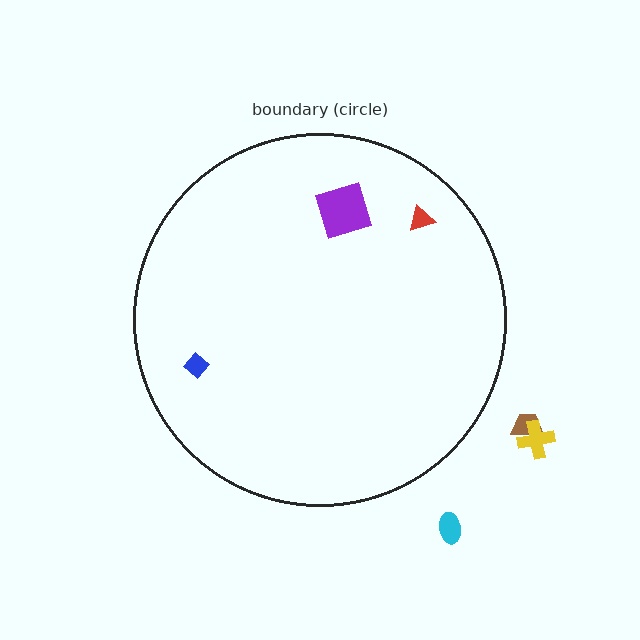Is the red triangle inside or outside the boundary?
Inside.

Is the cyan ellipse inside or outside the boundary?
Outside.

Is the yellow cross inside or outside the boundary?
Outside.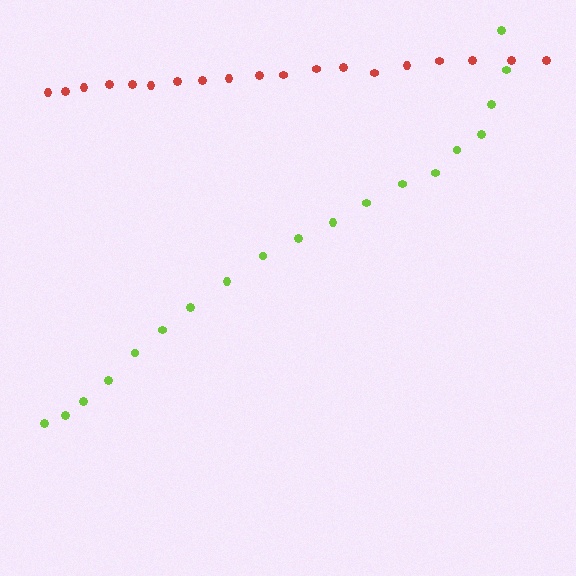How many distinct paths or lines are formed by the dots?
There are 2 distinct paths.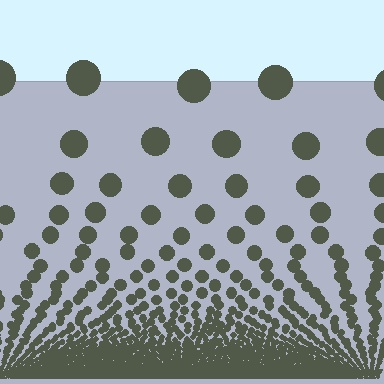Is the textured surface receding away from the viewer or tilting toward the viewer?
The surface appears to tilt toward the viewer. Texture elements get larger and sparser toward the top.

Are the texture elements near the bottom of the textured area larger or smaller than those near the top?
Smaller. The gradient is inverted — elements near the bottom are smaller and denser.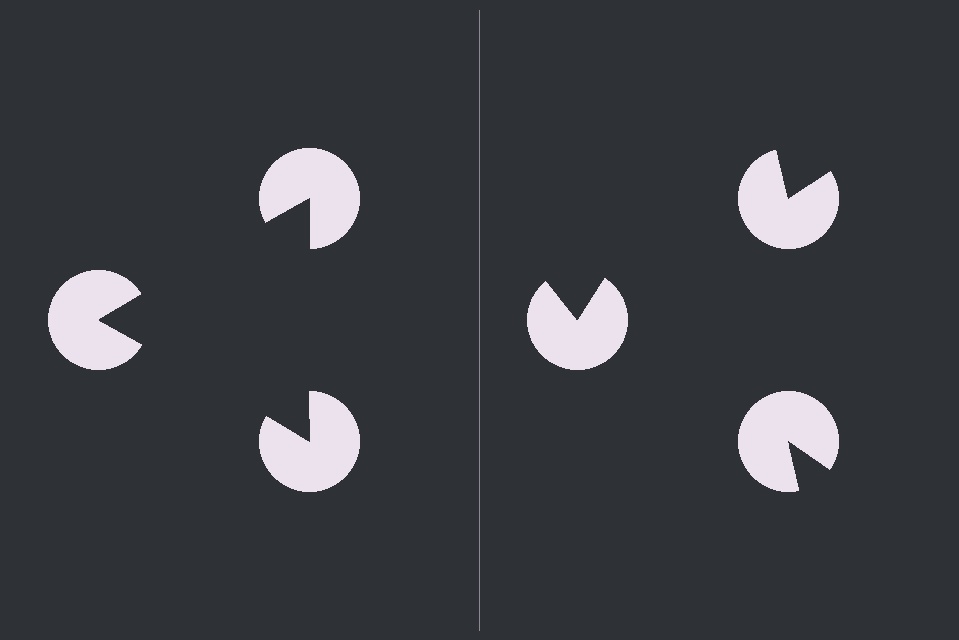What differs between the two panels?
The pac-man discs are positioned identically on both sides; only the wedge orientations differ. On the left they align to a triangle; on the right they are misaligned.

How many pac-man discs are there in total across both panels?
6 — 3 on each side.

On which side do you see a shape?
An illusory triangle appears on the left side. On the right side the wedge cuts are rotated, so no coherent shape forms.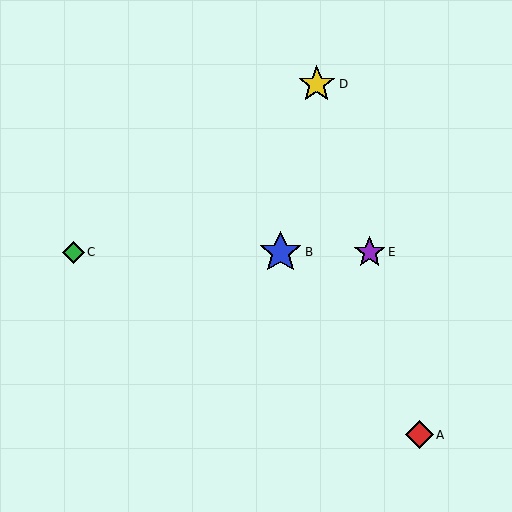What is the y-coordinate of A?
Object A is at y≈435.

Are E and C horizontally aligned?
Yes, both are at y≈252.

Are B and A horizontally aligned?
No, B is at y≈252 and A is at y≈435.